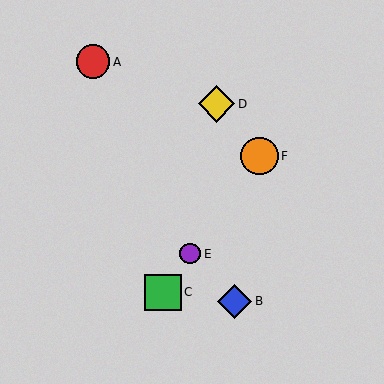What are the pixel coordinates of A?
Object A is at (93, 62).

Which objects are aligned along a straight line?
Objects C, E, F are aligned along a straight line.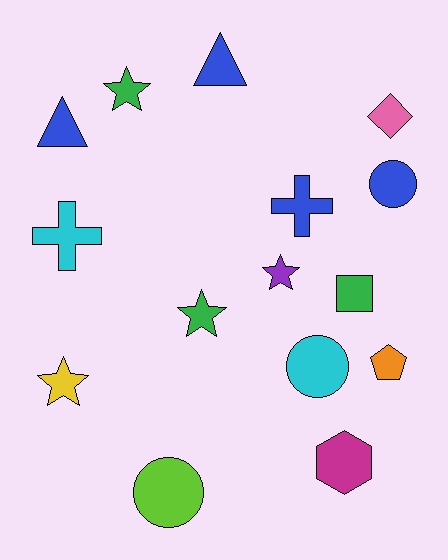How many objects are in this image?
There are 15 objects.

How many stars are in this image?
There are 4 stars.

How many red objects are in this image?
There are no red objects.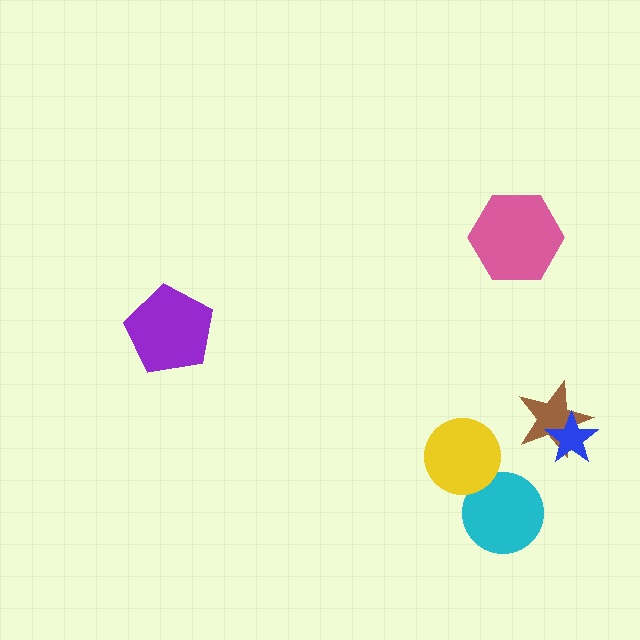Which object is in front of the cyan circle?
The yellow circle is in front of the cyan circle.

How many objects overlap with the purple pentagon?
0 objects overlap with the purple pentagon.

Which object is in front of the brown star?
The blue star is in front of the brown star.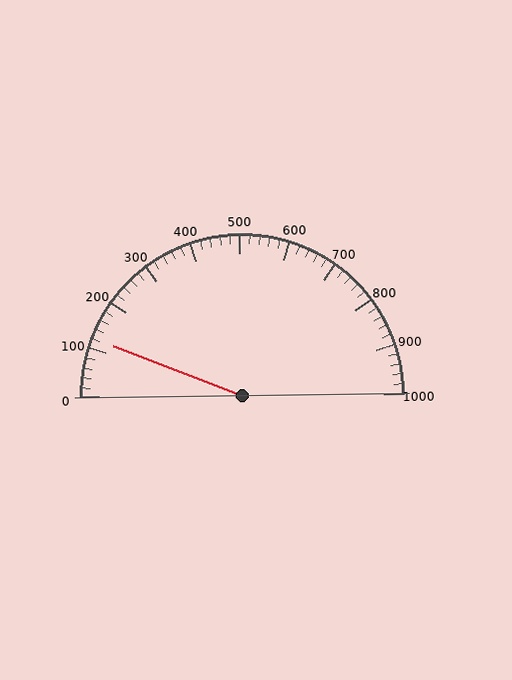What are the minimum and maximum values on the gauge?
The gauge ranges from 0 to 1000.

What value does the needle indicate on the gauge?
The needle indicates approximately 120.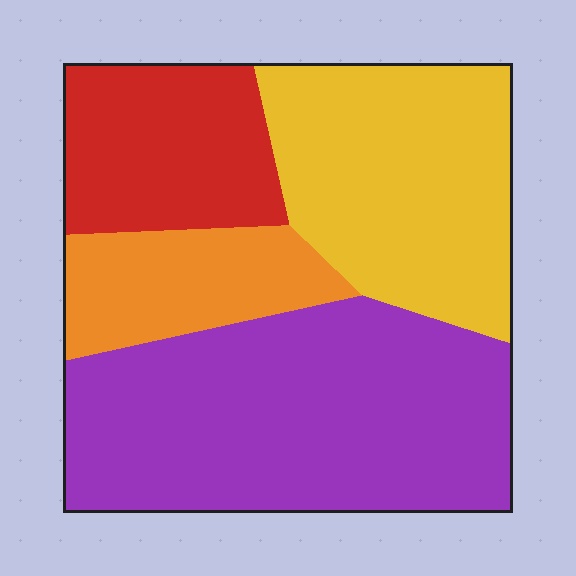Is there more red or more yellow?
Yellow.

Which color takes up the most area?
Purple, at roughly 40%.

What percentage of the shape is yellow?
Yellow takes up about one quarter (1/4) of the shape.